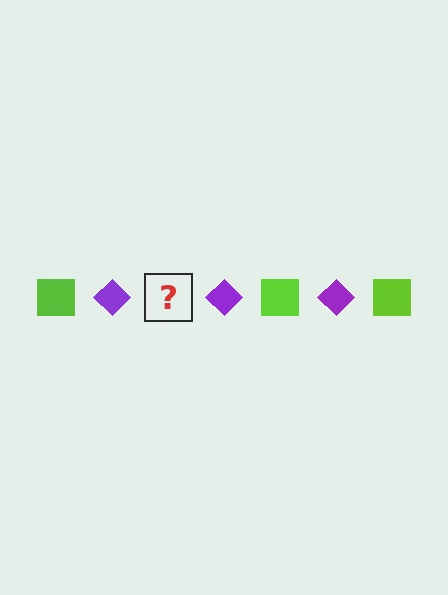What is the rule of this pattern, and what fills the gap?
The rule is that the pattern alternates between lime square and purple diamond. The gap should be filled with a lime square.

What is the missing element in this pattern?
The missing element is a lime square.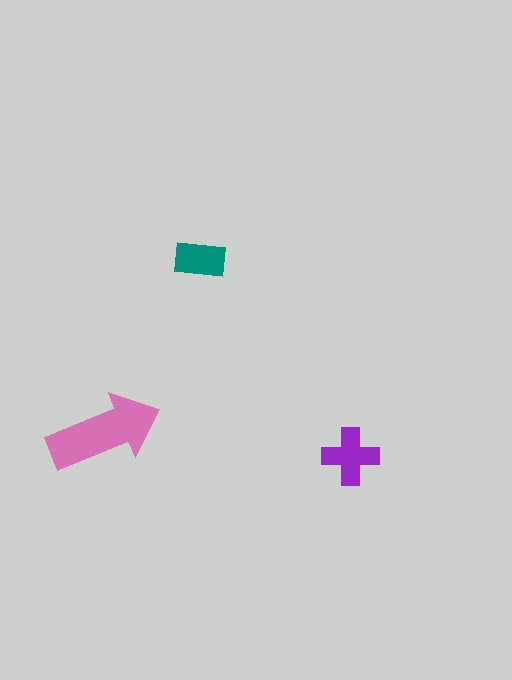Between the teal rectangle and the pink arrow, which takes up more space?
The pink arrow.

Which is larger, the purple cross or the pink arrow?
The pink arrow.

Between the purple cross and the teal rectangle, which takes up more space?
The purple cross.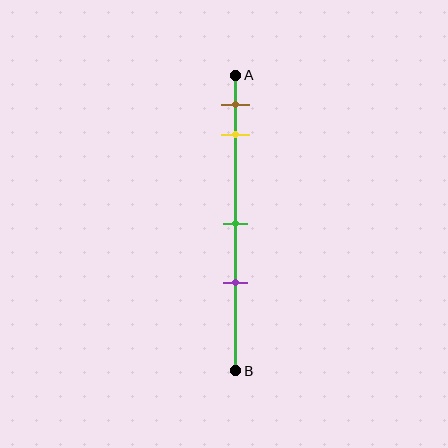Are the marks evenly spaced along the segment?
No, the marks are not evenly spaced.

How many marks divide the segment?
There are 4 marks dividing the segment.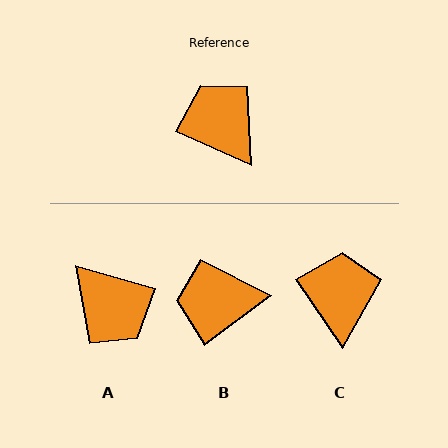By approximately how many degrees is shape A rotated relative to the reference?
Approximately 172 degrees clockwise.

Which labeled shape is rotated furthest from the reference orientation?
A, about 172 degrees away.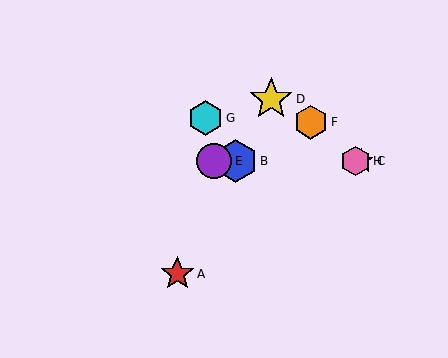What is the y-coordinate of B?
Object B is at y≈161.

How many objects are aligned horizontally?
4 objects (B, C, E, H) are aligned horizontally.